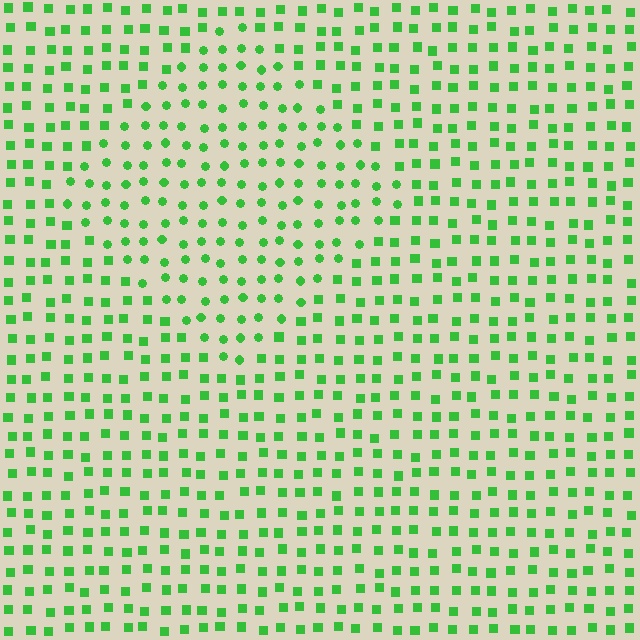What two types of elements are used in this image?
The image uses circles inside the diamond region and squares outside it.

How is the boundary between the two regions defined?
The boundary is defined by a change in element shape: circles inside vs. squares outside. All elements share the same color and spacing.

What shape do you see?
I see a diamond.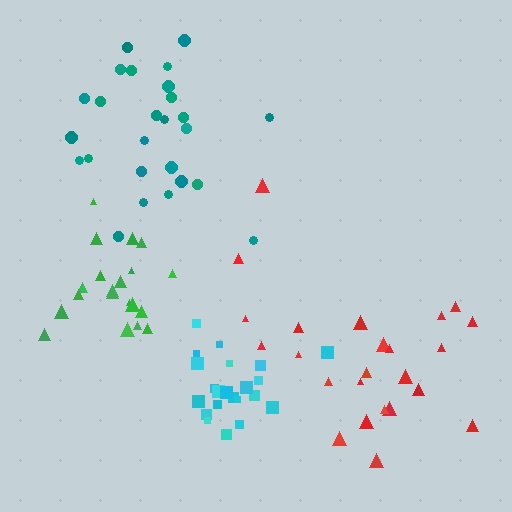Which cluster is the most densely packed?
Cyan.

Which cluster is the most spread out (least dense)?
Red.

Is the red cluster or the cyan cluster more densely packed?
Cyan.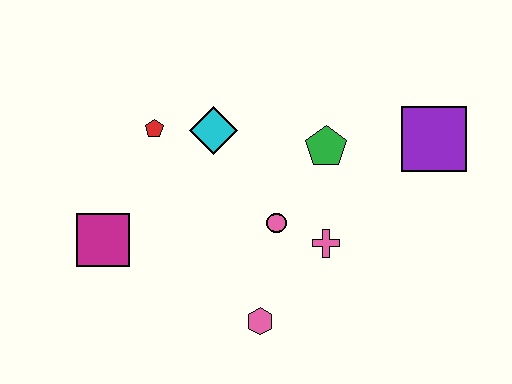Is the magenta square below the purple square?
Yes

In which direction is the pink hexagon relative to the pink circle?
The pink hexagon is below the pink circle.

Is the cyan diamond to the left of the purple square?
Yes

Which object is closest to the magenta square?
The red pentagon is closest to the magenta square.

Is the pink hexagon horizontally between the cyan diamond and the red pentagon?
No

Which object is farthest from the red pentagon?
The purple square is farthest from the red pentagon.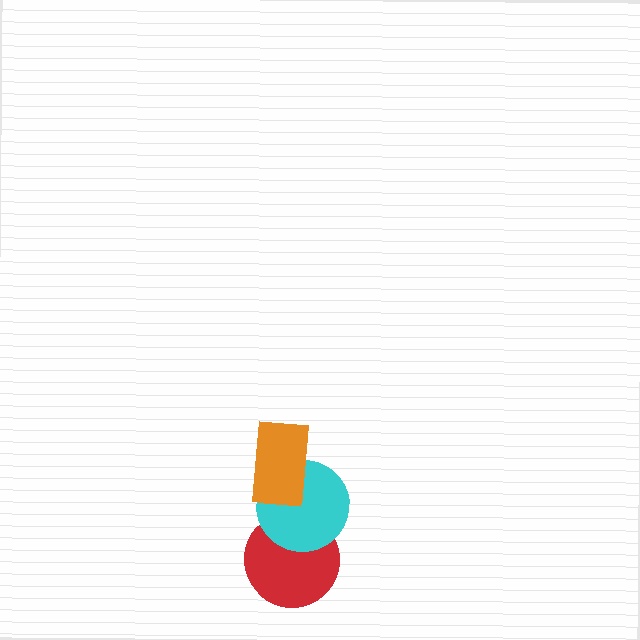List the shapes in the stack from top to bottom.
From top to bottom: the orange rectangle, the cyan circle, the red circle.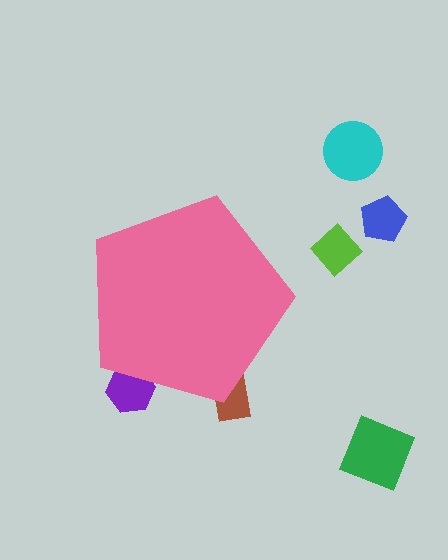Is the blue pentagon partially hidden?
No, the blue pentagon is fully visible.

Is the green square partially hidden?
No, the green square is fully visible.